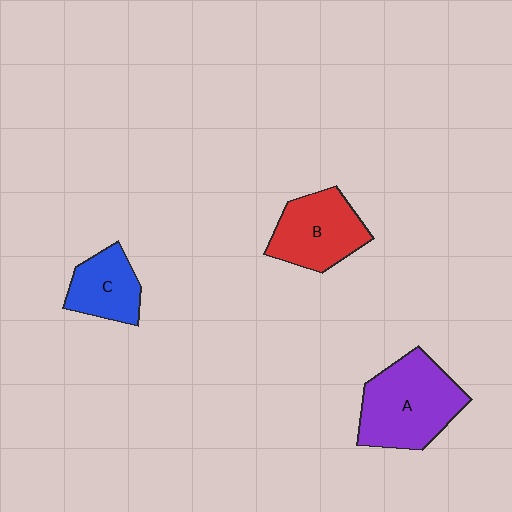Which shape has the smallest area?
Shape C (blue).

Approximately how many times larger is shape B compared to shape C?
Approximately 1.3 times.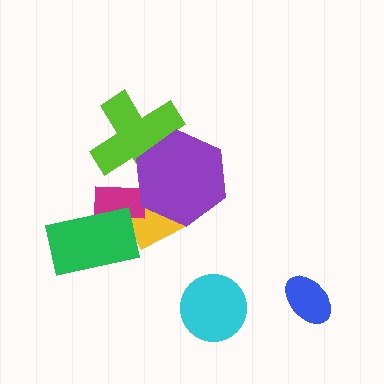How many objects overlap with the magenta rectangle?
3 objects overlap with the magenta rectangle.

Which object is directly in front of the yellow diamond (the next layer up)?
The magenta rectangle is directly in front of the yellow diamond.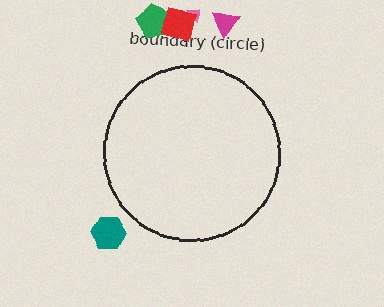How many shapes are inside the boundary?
0 inside, 5 outside.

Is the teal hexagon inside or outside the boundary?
Outside.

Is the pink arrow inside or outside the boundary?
Outside.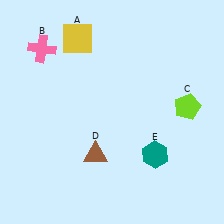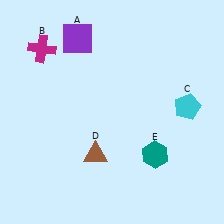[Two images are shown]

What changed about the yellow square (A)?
In Image 1, A is yellow. In Image 2, it changed to purple.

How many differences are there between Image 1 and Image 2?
There are 3 differences between the two images.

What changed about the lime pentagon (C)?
In Image 1, C is lime. In Image 2, it changed to cyan.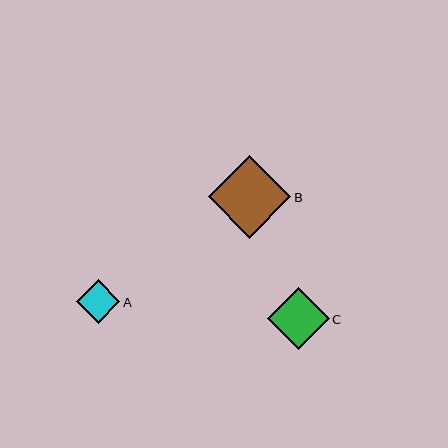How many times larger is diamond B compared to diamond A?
Diamond B is approximately 1.9 times the size of diamond A.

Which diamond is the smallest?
Diamond A is the smallest with a size of approximately 44 pixels.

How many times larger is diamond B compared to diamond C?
Diamond B is approximately 1.3 times the size of diamond C.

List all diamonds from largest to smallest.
From largest to smallest: B, C, A.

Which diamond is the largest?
Diamond B is the largest with a size of approximately 82 pixels.